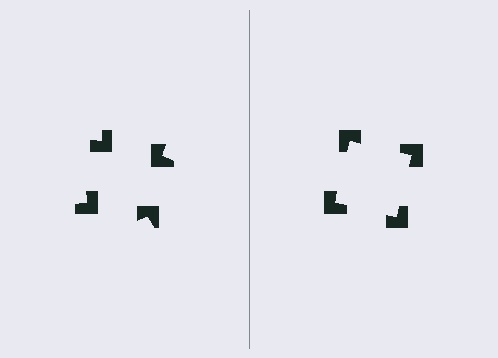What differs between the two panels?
The notched squares are positioned identically on both sides; only the wedge orientations differ. On the right they align to a square; on the left they are misaligned.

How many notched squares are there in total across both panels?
8 — 4 on each side.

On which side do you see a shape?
An illusory square appears on the right side. On the left side the wedge cuts are rotated, so no coherent shape forms.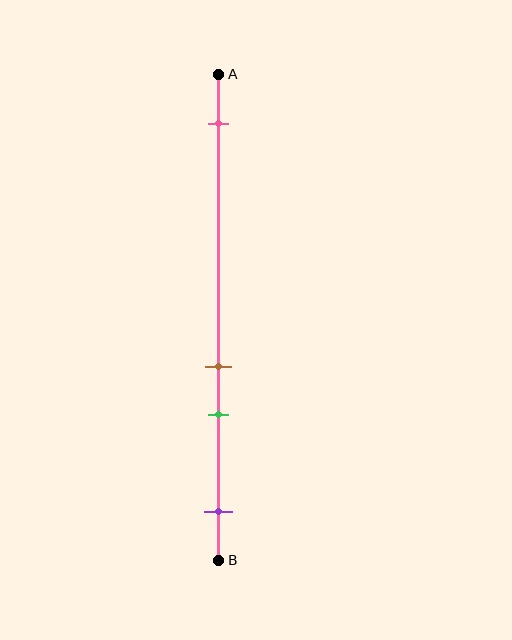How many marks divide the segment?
There are 4 marks dividing the segment.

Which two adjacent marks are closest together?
The brown and green marks are the closest adjacent pair.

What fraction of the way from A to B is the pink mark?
The pink mark is approximately 10% (0.1) of the way from A to B.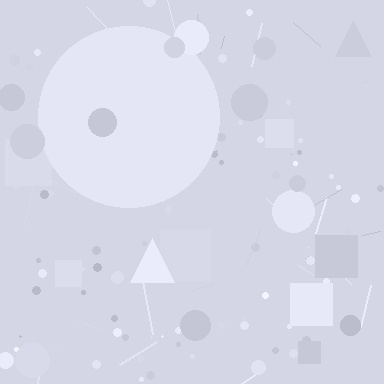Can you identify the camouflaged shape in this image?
The camouflaged shape is a circle.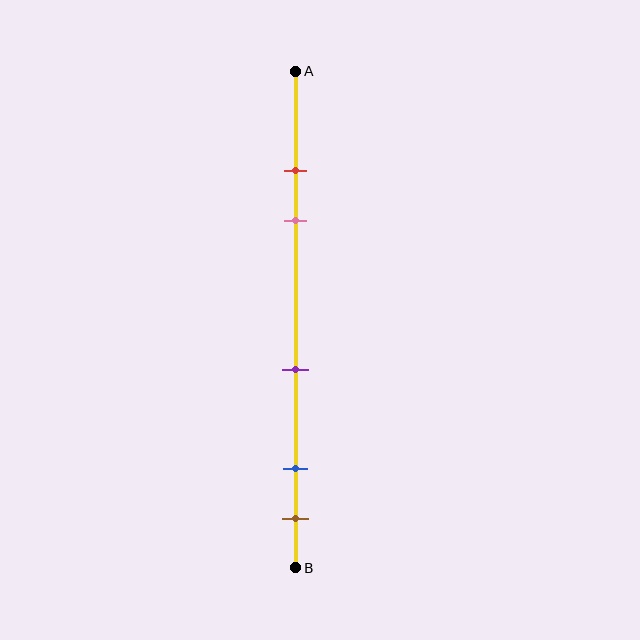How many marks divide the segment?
There are 5 marks dividing the segment.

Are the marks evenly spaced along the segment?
No, the marks are not evenly spaced.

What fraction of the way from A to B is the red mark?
The red mark is approximately 20% (0.2) of the way from A to B.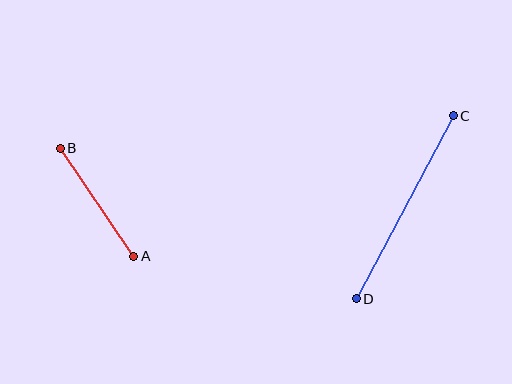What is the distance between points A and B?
The distance is approximately 131 pixels.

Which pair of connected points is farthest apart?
Points C and D are farthest apart.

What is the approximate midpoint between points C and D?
The midpoint is at approximately (405, 207) pixels.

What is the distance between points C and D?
The distance is approximately 207 pixels.